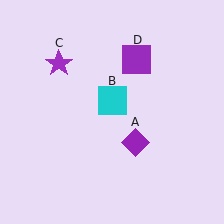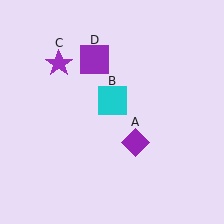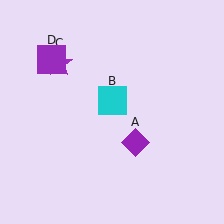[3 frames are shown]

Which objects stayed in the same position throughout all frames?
Purple diamond (object A) and cyan square (object B) and purple star (object C) remained stationary.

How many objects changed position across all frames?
1 object changed position: purple square (object D).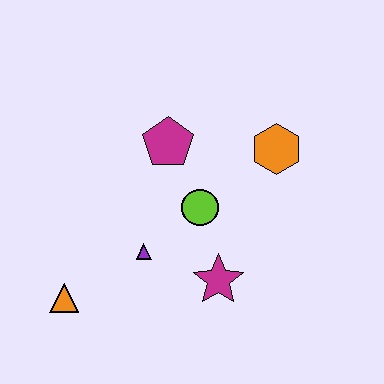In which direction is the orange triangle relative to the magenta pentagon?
The orange triangle is below the magenta pentagon.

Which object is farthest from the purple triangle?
The orange hexagon is farthest from the purple triangle.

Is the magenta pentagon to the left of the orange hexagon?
Yes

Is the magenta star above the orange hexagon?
No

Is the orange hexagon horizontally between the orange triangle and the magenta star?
No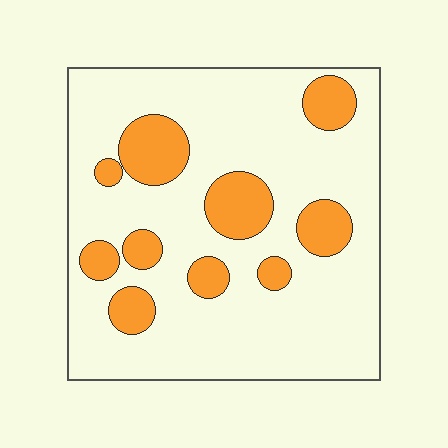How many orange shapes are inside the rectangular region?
10.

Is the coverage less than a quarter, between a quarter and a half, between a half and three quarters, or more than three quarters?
Less than a quarter.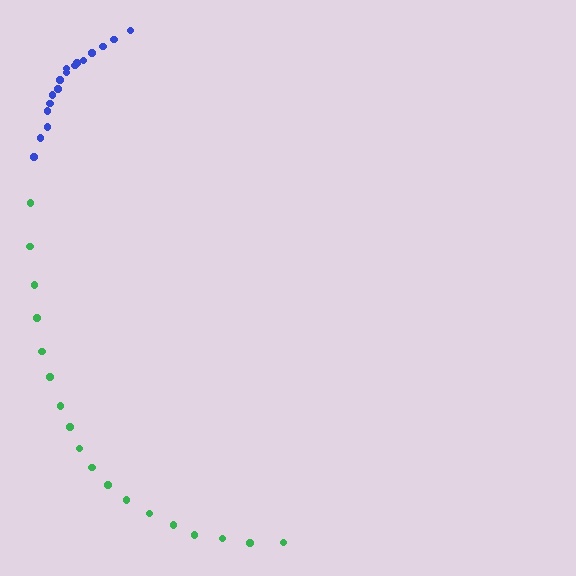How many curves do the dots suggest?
There are 2 distinct paths.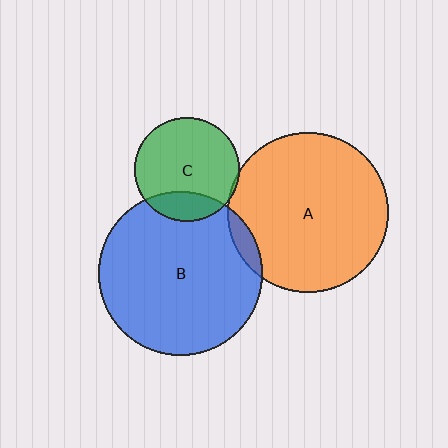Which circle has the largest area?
Circle B (blue).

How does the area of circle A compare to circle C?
Approximately 2.4 times.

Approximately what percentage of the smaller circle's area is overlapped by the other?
Approximately 5%.